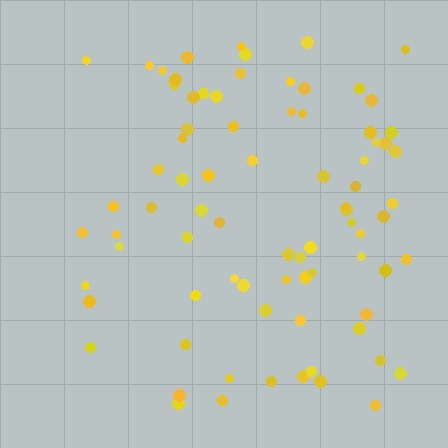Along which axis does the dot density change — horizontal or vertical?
Horizontal.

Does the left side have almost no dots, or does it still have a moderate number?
Still a moderate number, just noticeably fewer than the right.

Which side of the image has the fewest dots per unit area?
The left.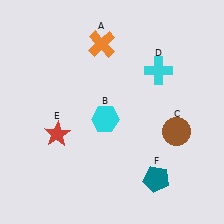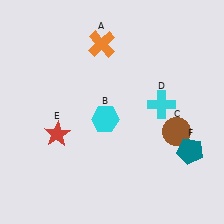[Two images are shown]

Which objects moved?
The objects that moved are: the cyan cross (D), the teal pentagon (F).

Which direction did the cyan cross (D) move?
The cyan cross (D) moved down.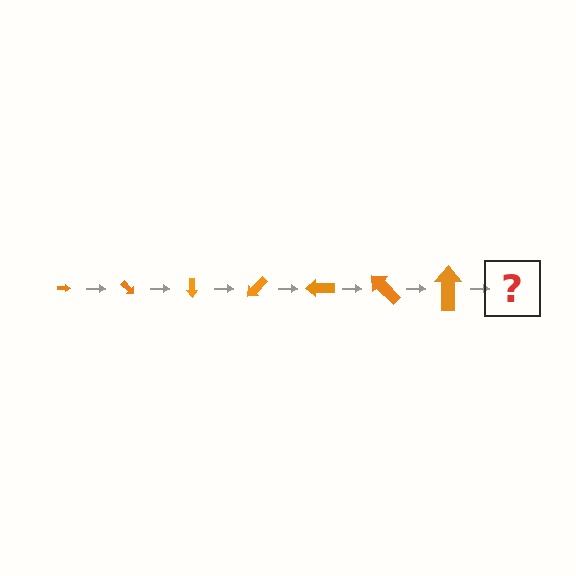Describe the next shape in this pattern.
It should be an arrow, larger than the previous one and rotated 315 degrees from the start.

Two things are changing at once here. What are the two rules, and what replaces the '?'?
The two rules are that the arrow grows larger each step and it rotates 45 degrees each step. The '?' should be an arrow, larger than the previous one and rotated 315 degrees from the start.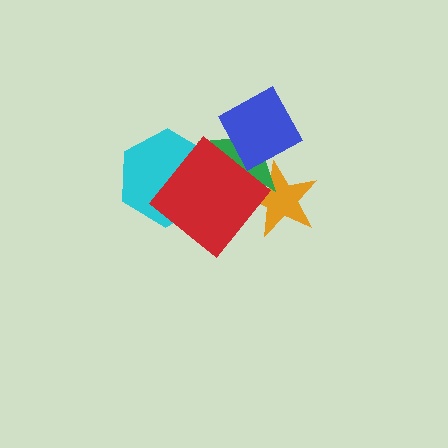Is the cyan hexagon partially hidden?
Yes, it is partially covered by another shape.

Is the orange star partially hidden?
Yes, it is partially covered by another shape.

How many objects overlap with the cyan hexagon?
2 objects overlap with the cyan hexagon.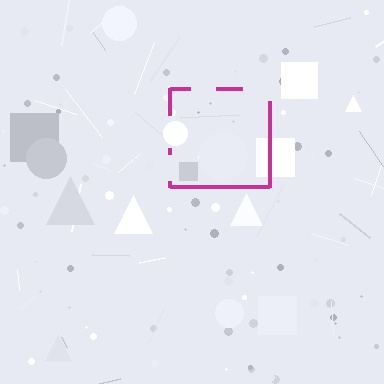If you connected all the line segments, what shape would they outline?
They would outline a square.